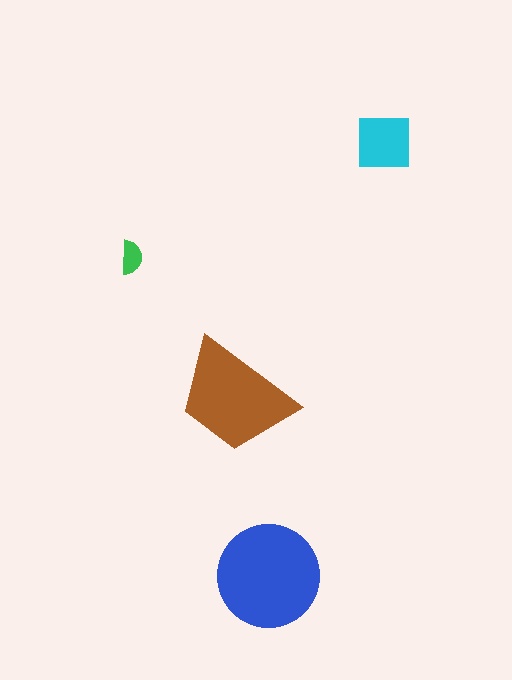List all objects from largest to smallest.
The blue circle, the brown trapezoid, the cyan square, the green semicircle.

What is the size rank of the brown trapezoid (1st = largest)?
2nd.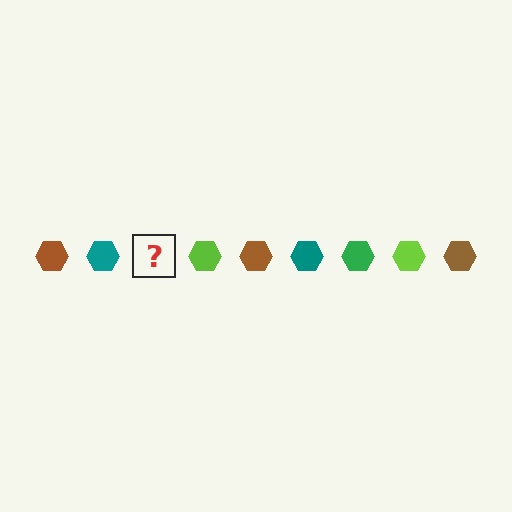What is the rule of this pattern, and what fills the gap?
The rule is that the pattern cycles through brown, teal, green, lime hexagons. The gap should be filled with a green hexagon.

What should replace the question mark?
The question mark should be replaced with a green hexagon.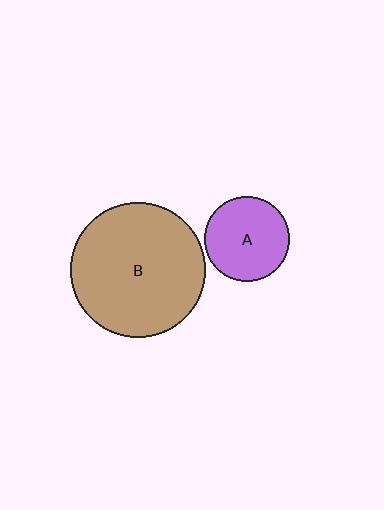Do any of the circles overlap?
No, none of the circles overlap.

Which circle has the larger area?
Circle B (brown).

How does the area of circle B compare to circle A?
Approximately 2.5 times.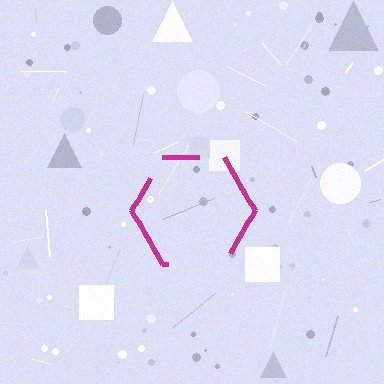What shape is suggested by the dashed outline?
The dashed outline suggests a hexagon.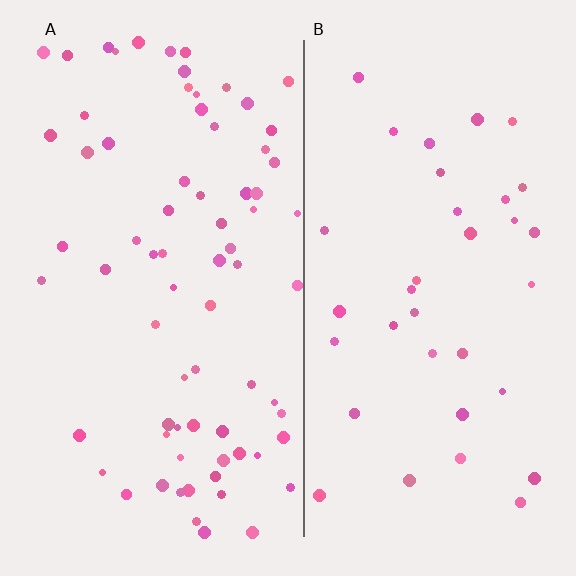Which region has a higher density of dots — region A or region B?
A (the left).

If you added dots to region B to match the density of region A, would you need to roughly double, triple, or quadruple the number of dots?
Approximately double.